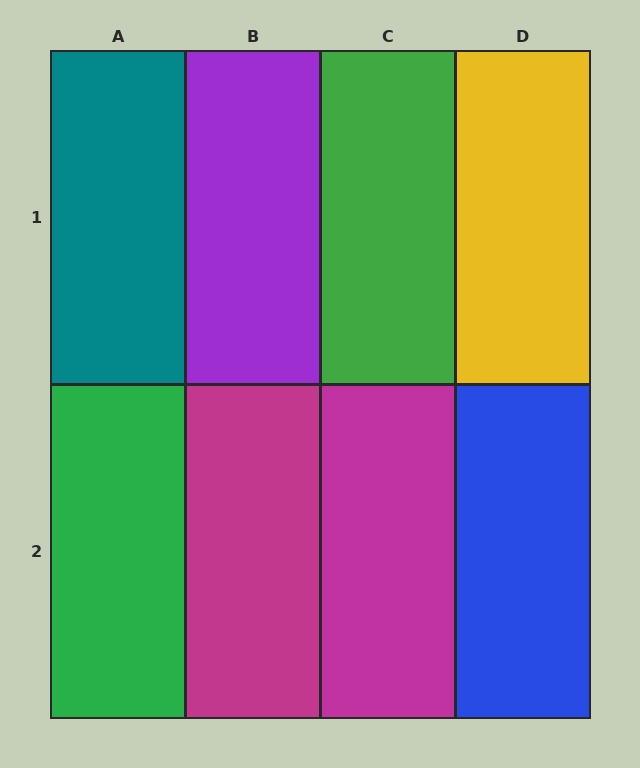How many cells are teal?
1 cell is teal.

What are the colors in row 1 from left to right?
Teal, purple, green, yellow.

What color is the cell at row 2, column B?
Magenta.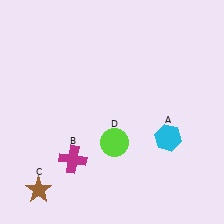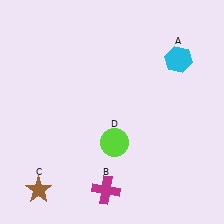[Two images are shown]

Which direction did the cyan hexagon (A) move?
The cyan hexagon (A) moved up.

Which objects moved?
The objects that moved are: the cyan hexagon (A), the magenta cross (B).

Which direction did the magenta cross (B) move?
The magenta cross (B) moved right.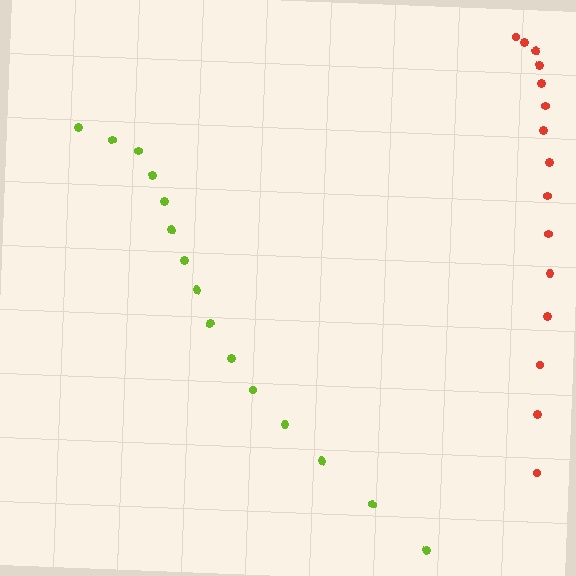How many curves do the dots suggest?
There are 2 distinct paths.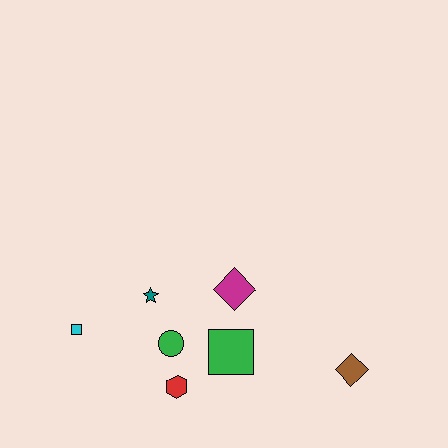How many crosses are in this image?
There are no crosses.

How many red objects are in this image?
There is 1 red object.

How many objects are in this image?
There are 7 objects.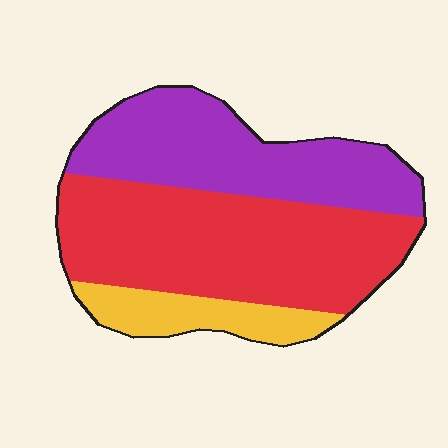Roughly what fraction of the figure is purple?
Purple covers around 35% of the figure.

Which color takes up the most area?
Red, at roughly 50%.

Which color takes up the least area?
Yellow, at roughly 15%.